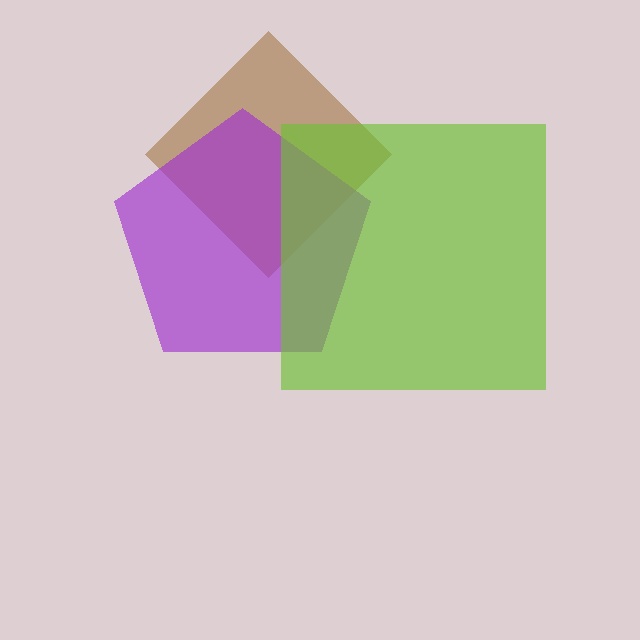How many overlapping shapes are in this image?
There are 3 overlapping shapes in the image.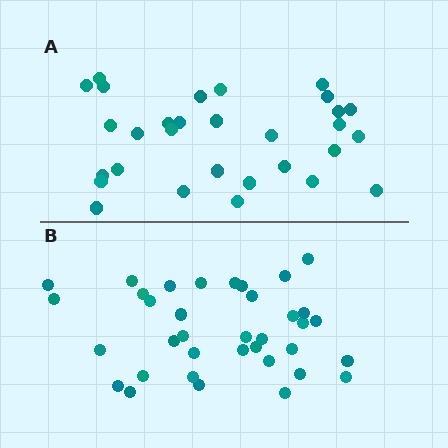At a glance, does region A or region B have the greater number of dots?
Region B (the bottom region) has more dots.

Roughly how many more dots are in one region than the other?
Region B has about 6 more dots than region A.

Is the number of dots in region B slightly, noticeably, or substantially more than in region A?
Region B has only slightly more — the two regions are fairly close. The ratio is roughly 1.2 to 1.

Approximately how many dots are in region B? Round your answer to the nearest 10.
About 40 dots. (The exact count is 36, which rounds to 40.)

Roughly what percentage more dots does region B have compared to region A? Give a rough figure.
About 20% more.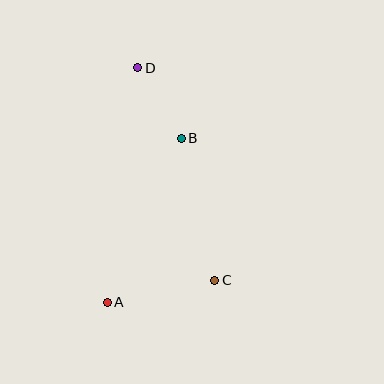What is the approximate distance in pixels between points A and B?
The distance between A and B is approximately 180 pixels.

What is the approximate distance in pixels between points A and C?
The distance between A and C is approximately 110 pixels.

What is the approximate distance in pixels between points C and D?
The distance between C and D is approximately 226 pixels.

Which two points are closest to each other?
Points B and D are closest to each other.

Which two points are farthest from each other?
Points A and D are farthest from each other.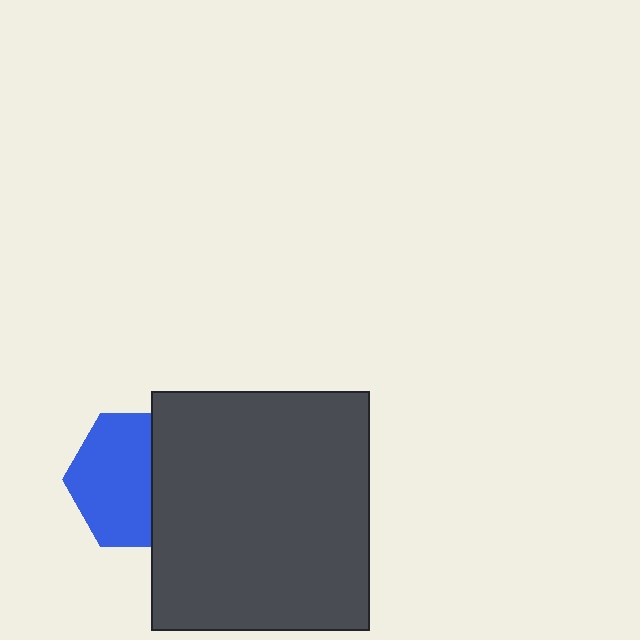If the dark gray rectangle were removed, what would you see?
You would see the complete blue hexagon.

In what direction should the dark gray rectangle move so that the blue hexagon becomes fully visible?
The dark gray rectangle should move right. That is the shortest direction to clear the overlap and leave the blue hexagon fully visible.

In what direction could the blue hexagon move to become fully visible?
The blue hexagon could move left. That would shift it out from behind the dark gray rectangle entirely.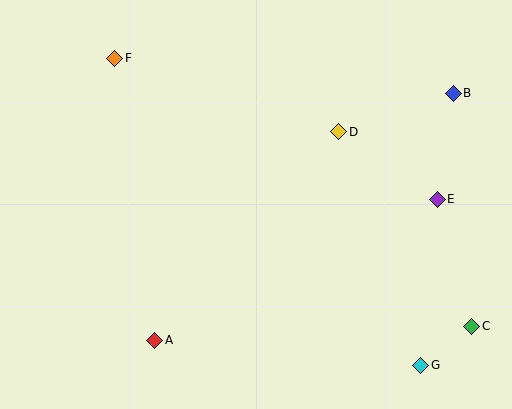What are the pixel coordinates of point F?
Point F is at (115, 58).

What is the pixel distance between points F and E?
The distance between F and E is 352 pixels.